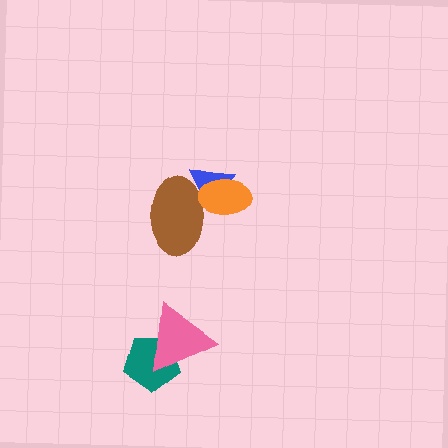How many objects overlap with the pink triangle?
1 object overlaps with the pink triangle.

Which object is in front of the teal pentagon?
The pink triangle is in front of the teal pentagon.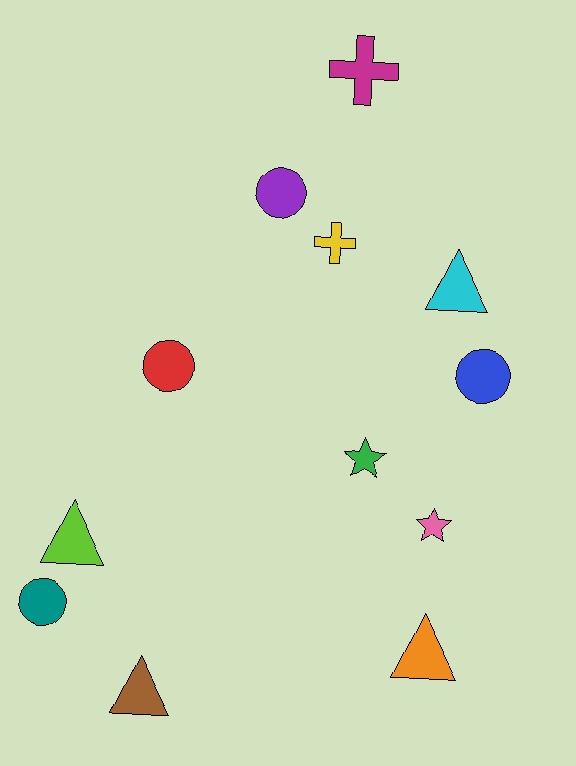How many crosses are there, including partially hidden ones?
There are 2 crosses.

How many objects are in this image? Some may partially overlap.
There are 12 objects.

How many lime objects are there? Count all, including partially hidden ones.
There is 1 lime object.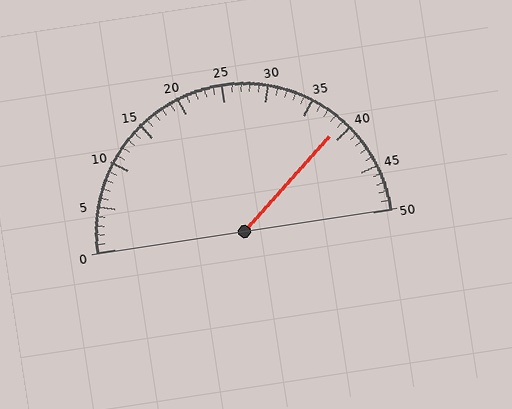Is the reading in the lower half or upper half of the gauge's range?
The reading is in the upper half of the range (0 to 50).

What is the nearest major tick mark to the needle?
The nearest major tick mark is 40.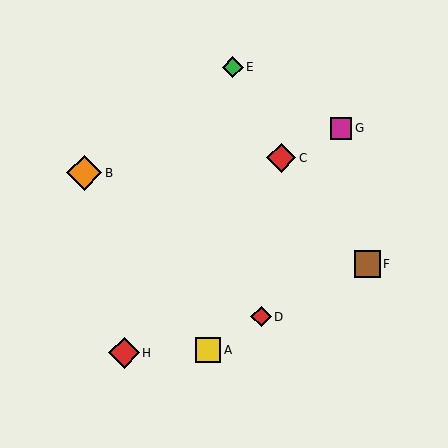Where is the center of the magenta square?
The center of the magenta square is at (341, 128).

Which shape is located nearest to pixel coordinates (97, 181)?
The orange diamond (labeled B) at (84, 173) is nearest to that location.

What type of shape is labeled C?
Shape C is a red diamond.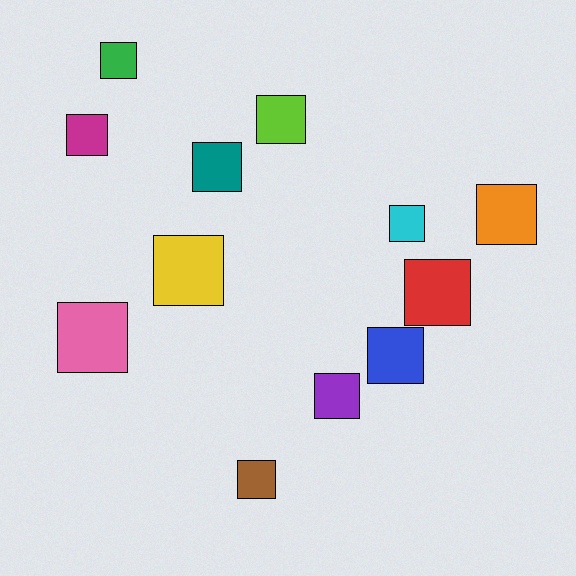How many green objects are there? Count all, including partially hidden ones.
There is 1 green object.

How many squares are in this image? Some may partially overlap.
There are 12 squares.